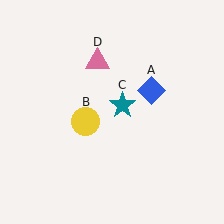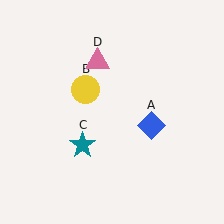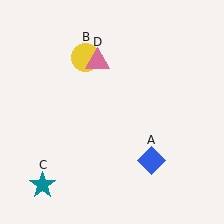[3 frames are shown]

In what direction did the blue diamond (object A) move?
The blue diamond (object A) moved down.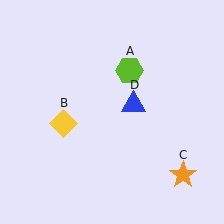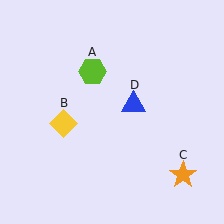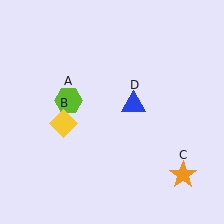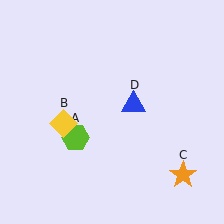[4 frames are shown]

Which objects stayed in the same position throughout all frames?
Yellow diamond (object B) and orange star (object C) and blue triangle (object D) remained stationary.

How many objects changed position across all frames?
1 object changed position: lime hexagon (object A).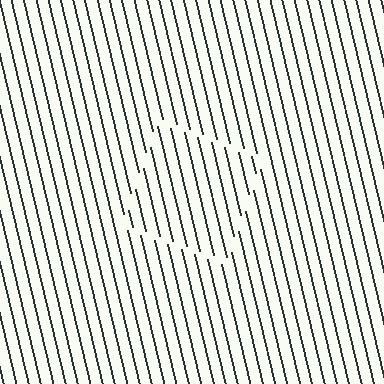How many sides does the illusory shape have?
4 sides — the line-ends trace a square.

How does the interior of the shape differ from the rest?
The interior of the shape contains the same grating, shifted by half a period — the contour is defined by the phase discontinuity where line-ends from the inner and outer gratings abut.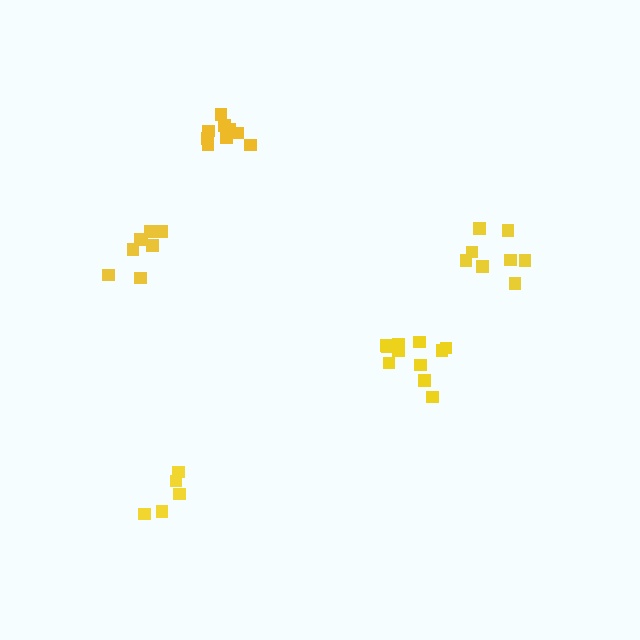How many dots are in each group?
Group 1: 8 dots, Group 2: 8 dots, Group 3: 11 dots, Group 4: 5 dots, Group 5: 9 dots (41 total).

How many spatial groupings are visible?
There are 5 spatial groupings.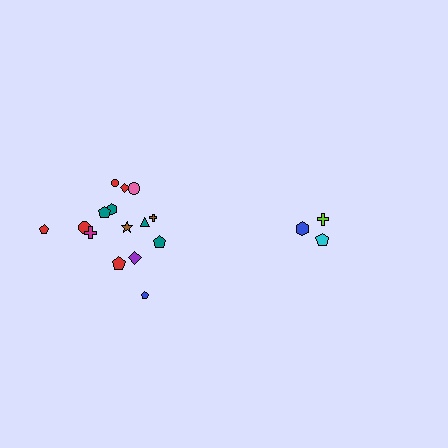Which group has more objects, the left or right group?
The left group.